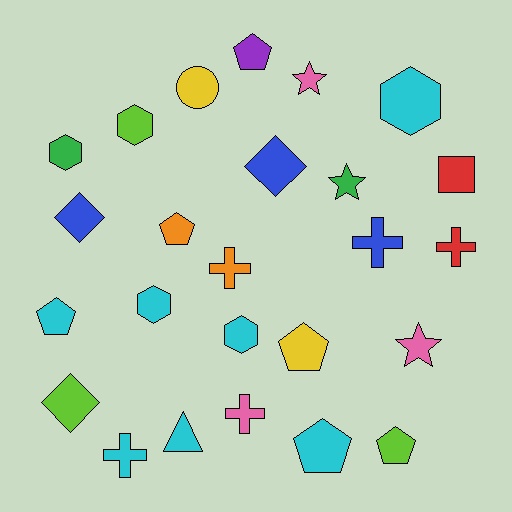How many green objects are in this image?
There are 2 green objects.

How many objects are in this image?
There are 25 objects.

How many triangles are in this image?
There is 1 triangle.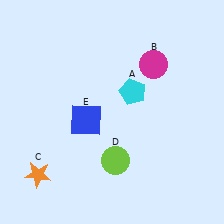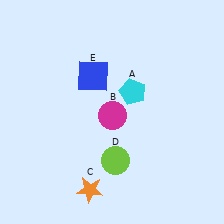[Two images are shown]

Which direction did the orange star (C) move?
The orange star (C) moved right.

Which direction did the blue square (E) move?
The blue square (E) moved up.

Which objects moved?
The objects that moved are: the magenta circle (B), the orange star (C), the blue square (E).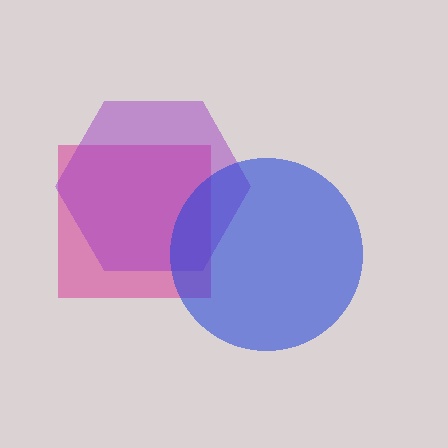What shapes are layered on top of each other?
The layered shapes are: a magenta square, a purple hexagon, a blue circle.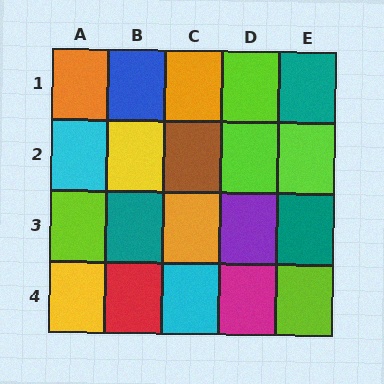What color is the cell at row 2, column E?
Lime.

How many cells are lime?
5 cells are lime.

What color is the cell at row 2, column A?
Cyan.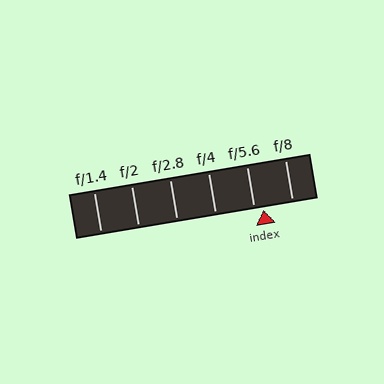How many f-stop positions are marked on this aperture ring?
There are 6 f-stop positions marked.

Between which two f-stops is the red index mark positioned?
The index mark is between f/5.6 and f/8.